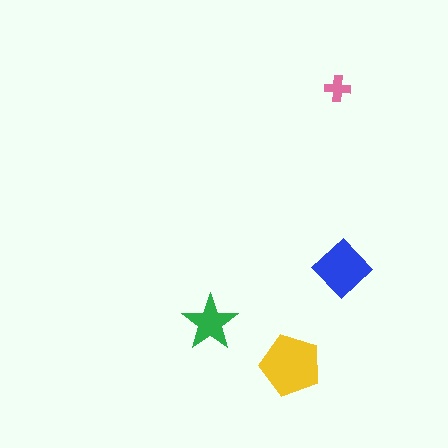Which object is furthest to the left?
The green star is leftmost.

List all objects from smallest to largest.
The pink cross, the green star, the blue diamond, the yellow pentagon.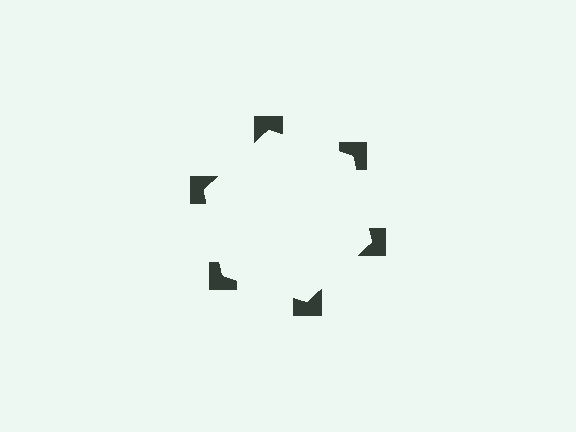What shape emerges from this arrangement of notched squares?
An illusory hexagon — its edges are inferred from the aligned wedge cuts in the notched squares, not physically drawn.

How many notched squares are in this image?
There are 6 — one at each vertex of the illusory hexagon.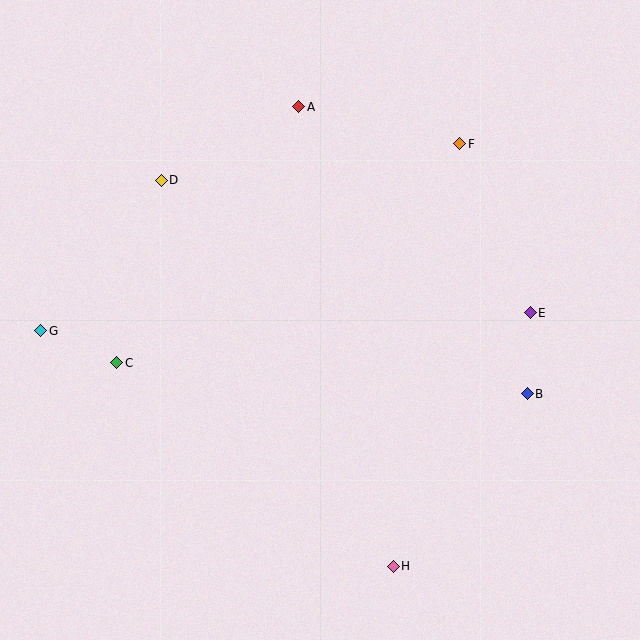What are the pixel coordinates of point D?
Point D is at (161, 180).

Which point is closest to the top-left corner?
Point D is closest to the top-left corner.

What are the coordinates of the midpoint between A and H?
The midpoint between A and H is at (346, 336).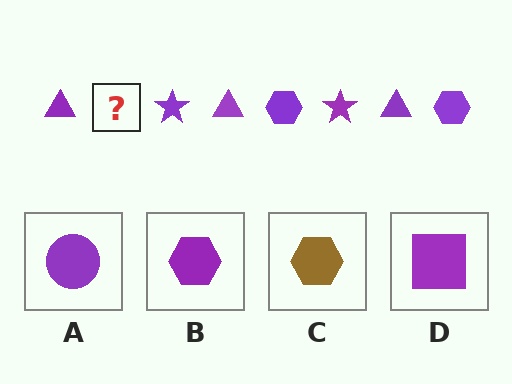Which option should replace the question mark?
Option B.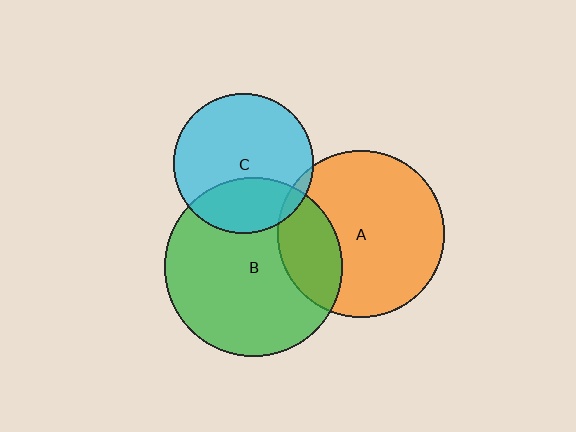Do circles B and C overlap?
Yes.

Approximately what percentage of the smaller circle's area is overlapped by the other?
Approximately 30%.